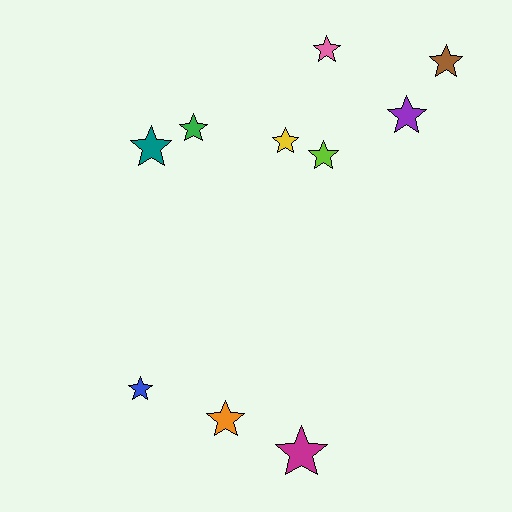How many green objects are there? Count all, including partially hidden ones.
There is 1 green object.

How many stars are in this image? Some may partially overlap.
There are 10 stars.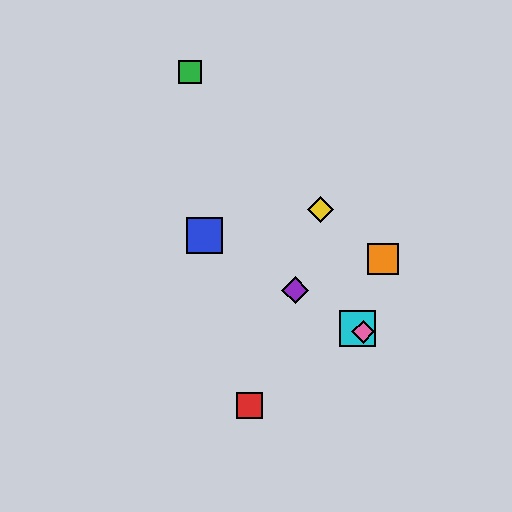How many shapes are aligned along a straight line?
4 shapes (the blue square, the purple diamond, the cyan square, the pink diamond) are aligned along a straight line.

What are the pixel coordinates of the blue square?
The blue square is at (205, 235).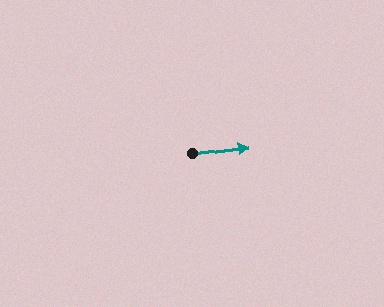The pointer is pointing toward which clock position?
Roughly 3 o'clock.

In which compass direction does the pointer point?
East.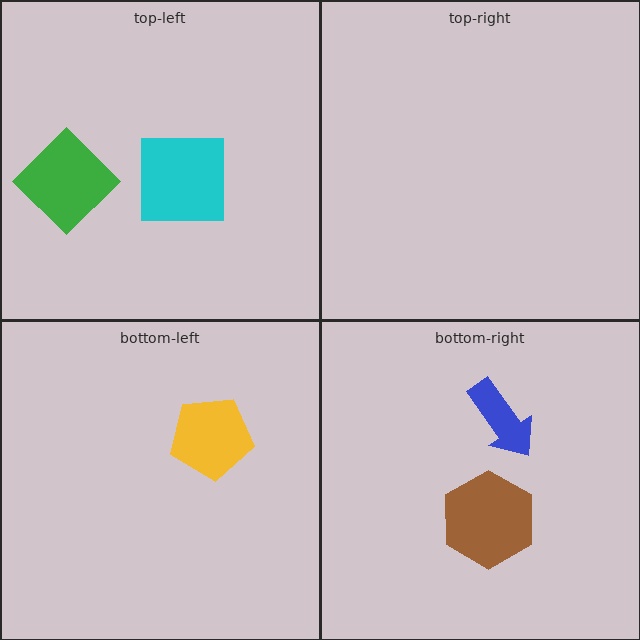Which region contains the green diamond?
The top-left region.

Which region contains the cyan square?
The top-left region.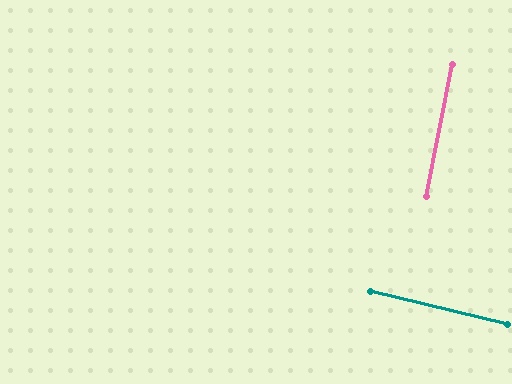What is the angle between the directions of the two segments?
Approximately 88 degrees.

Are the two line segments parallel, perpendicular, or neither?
Perpendicular — they meet at approximately 88°.